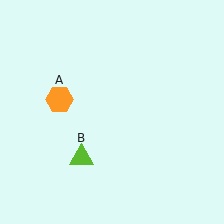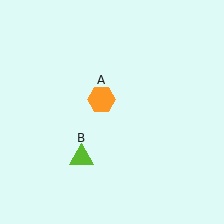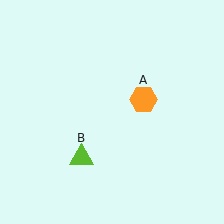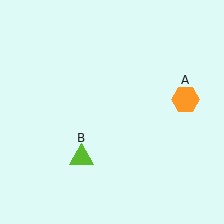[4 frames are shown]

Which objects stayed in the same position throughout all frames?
Lime triangle (object B) remained stationary.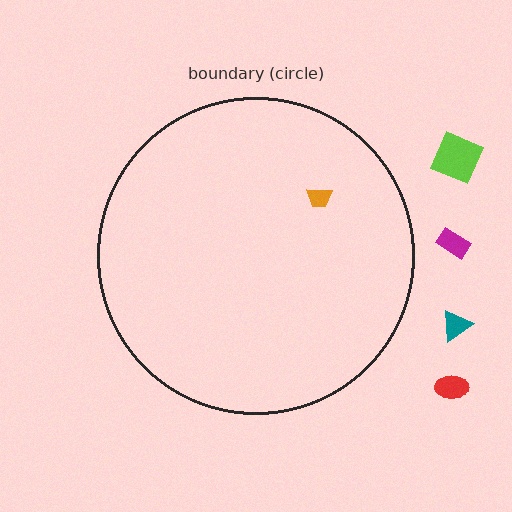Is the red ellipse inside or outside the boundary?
Outside.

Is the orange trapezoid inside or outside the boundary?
Inside.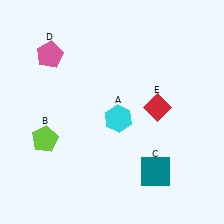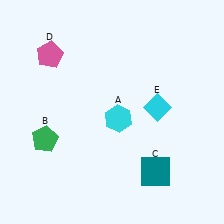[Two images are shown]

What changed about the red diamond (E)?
In Image 1, E is red. In Image 2, it changed to cyan.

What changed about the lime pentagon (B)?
In Image 1, B is lime. In Image 2, it changed to green.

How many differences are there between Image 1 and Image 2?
There are 2 differences between the two images.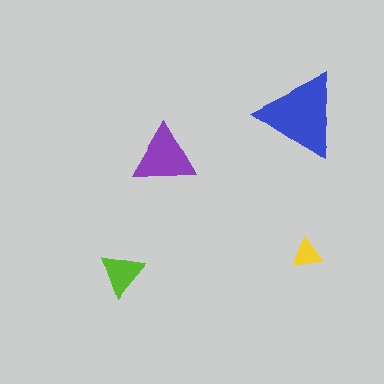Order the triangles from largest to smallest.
the blue one, the purple one, the lime one, the yellow one.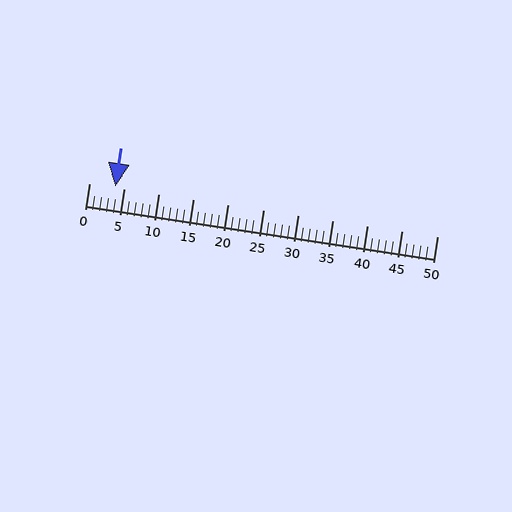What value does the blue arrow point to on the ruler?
The blue arrow points to approximately 4.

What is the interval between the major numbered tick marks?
The major tick marks are spaced 5 units apart.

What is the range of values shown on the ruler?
The ruler shows values from 0 to 50.